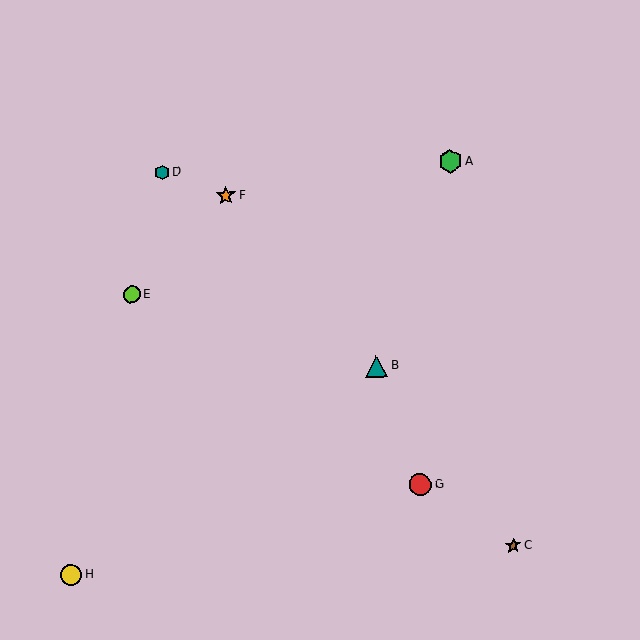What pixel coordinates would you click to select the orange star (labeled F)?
Click at (226, 195) to select the orange star F.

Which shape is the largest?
The green hexagon (labeled A) is the largest.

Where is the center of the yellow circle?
The center of the yellow circle is at (71, 575).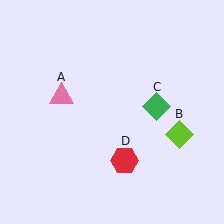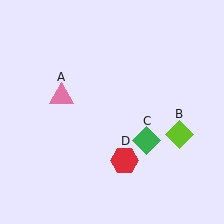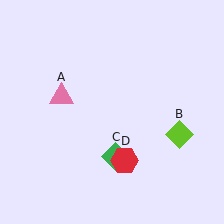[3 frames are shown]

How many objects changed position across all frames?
1 object changed position: green diamond (object C).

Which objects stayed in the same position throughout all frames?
Pink triangle (object A) and lime diamond (object B) and red hexagon (object D) remained stationary.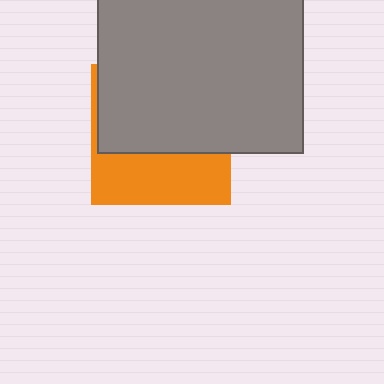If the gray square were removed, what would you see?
You would see the complete orange square.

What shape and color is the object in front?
The object in front is a gray square.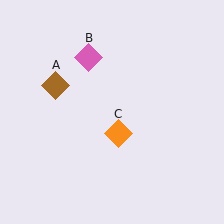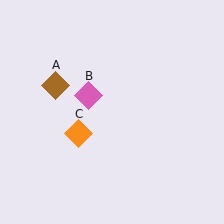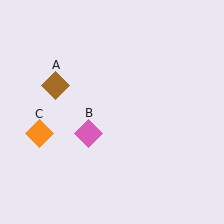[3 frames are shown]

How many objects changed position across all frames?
2 objects changed position: pink diamond (object B), orange diamond (object C).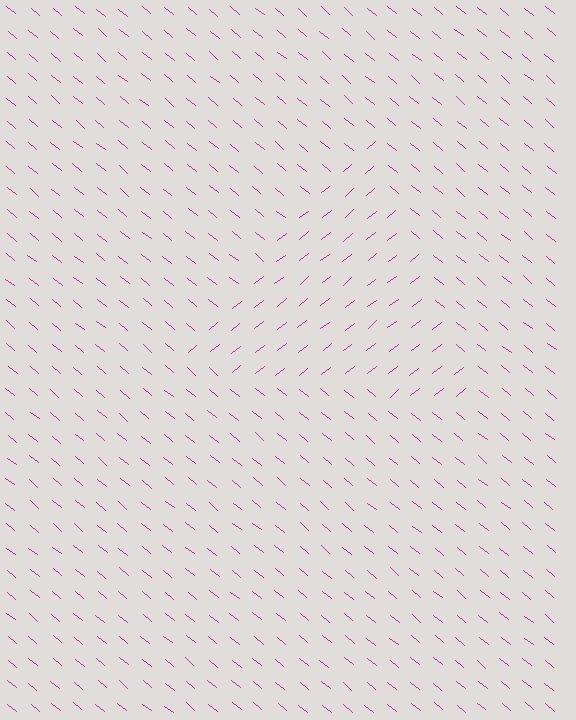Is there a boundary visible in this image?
Yes, there is a texture boundary formed by a change in line orientation.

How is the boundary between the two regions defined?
The boundary is defined purely by a change in line orientation (approximately 78 degrees difference). All lines are the same color and thickness.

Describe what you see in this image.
The image is filled with small magenta line segments. A triangle region in the image has lines oriented differently from the surrounding lines, creating a visible texture boundary.